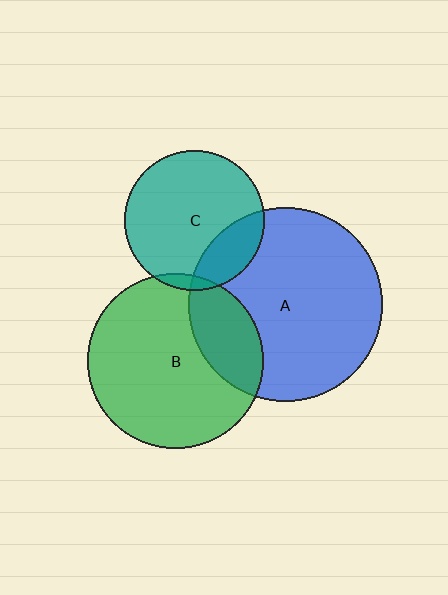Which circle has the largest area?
Circle A (blue).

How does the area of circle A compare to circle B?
Approximately 1.2 times.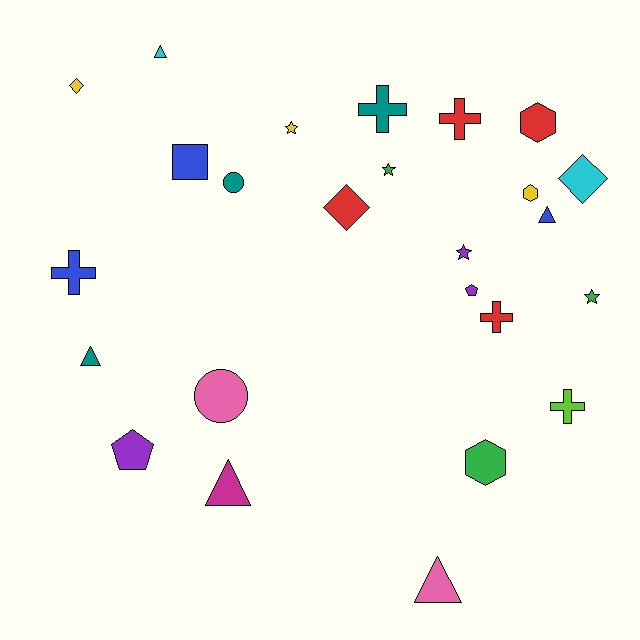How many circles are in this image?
There are 2 circles.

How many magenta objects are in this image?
There is 1 magenta object.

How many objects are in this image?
There are 25 objects.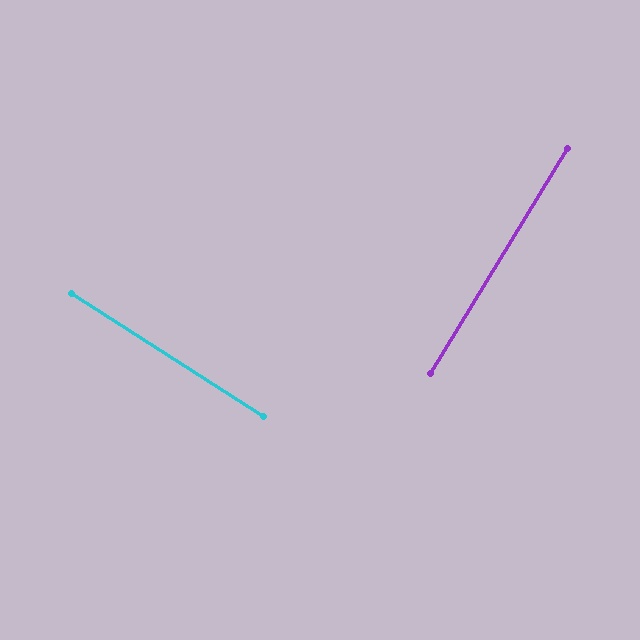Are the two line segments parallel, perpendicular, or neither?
Perpendicular — they meet at approximately 89°.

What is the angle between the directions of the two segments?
Approximately 89 degrees.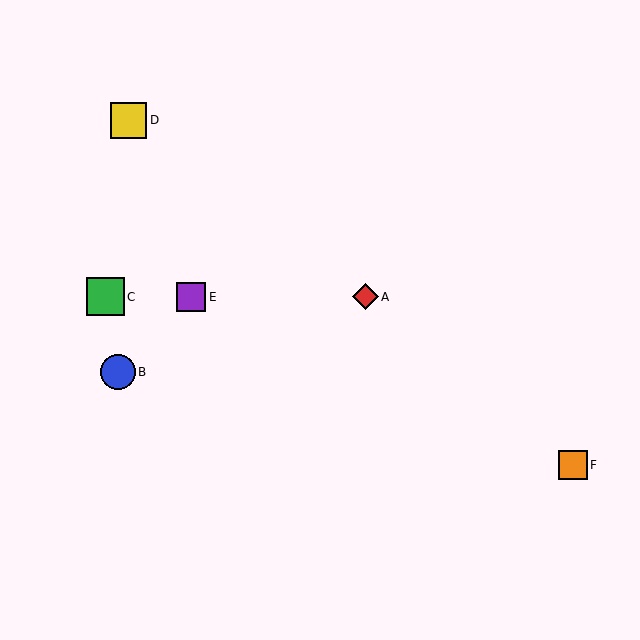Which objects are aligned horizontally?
Objects A, C, E are aligned horizontally.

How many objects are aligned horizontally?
3 objects (A, C, E) are aligned horizontally.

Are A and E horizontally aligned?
Yes, both are at y≈297.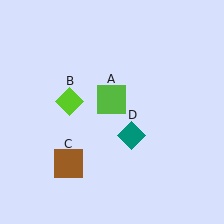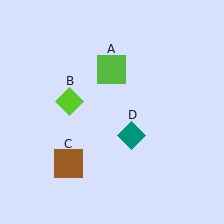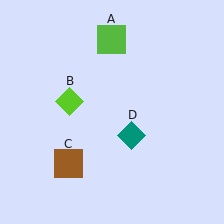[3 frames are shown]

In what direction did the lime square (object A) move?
The lime square (object A) moved up.